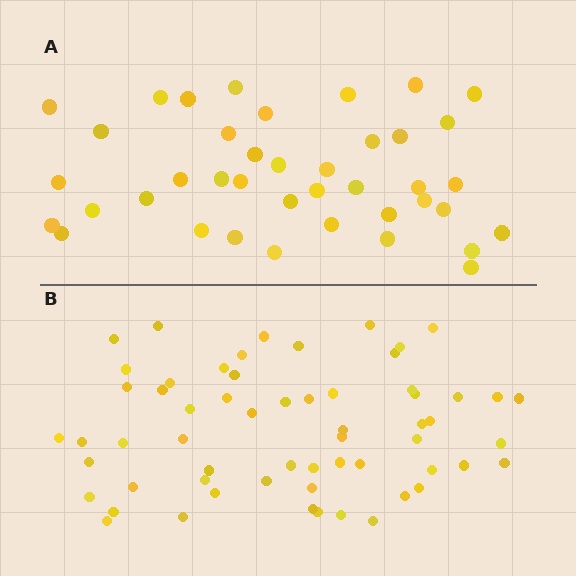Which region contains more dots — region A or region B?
Region B (the bottom region) has more dots.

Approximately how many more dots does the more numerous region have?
Region B has approximately 20 more dots than region A.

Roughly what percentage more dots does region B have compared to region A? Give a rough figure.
About 50% more.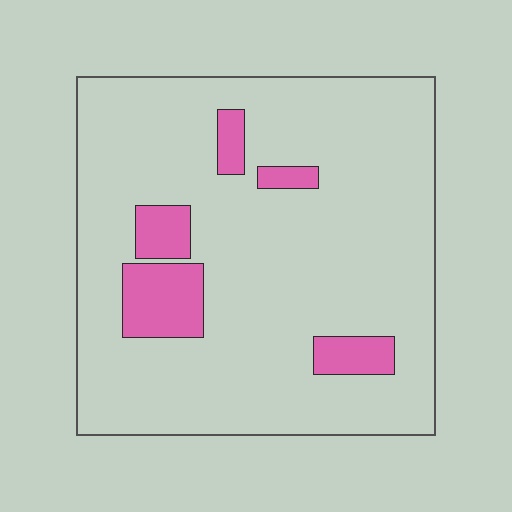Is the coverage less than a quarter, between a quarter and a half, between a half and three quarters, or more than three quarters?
Less than a quarter.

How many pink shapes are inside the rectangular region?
5.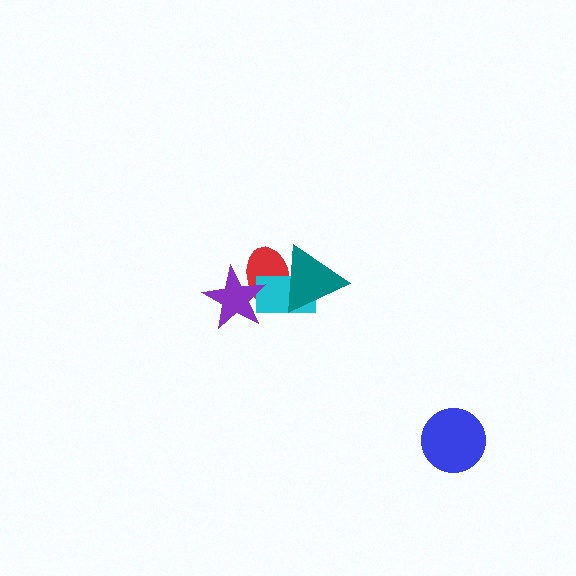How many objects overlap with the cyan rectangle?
3 objects overlap with the cyan rectangle.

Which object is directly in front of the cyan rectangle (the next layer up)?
The teal triangle is directly in front of the cyan rectangle.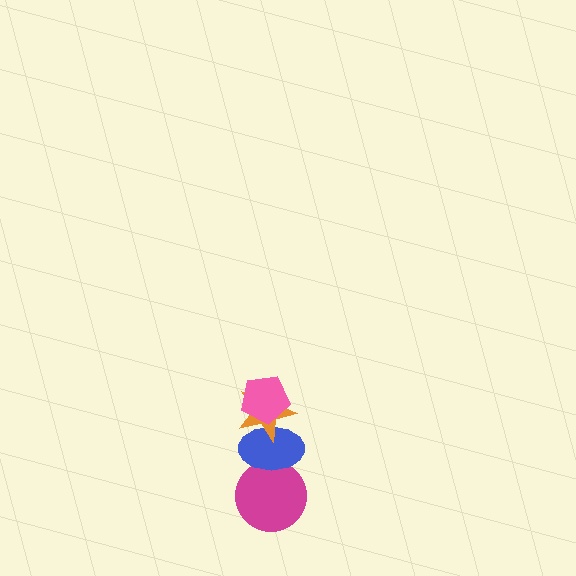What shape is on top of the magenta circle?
The blue ellipse is on top of the magenta circle.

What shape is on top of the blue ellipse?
The orange star is on top of the blue ellipse.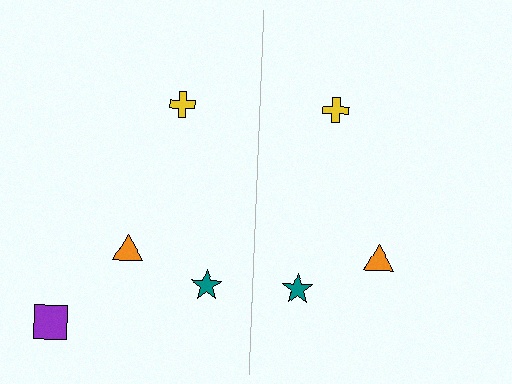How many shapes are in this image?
There are 7 shapes in this image.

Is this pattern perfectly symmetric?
No, the pattern is not perfectly symmetric. A purple square is missing from the right side.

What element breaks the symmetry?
A purple square is missing from the right side.